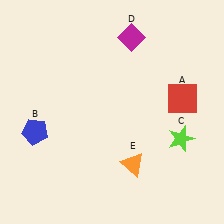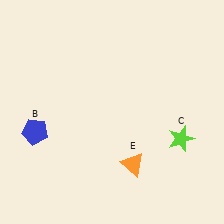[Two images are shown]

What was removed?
The magenta diamond (D), the red square (A) were removed in Image 2.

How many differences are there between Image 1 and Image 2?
There are 2 differences between the two images.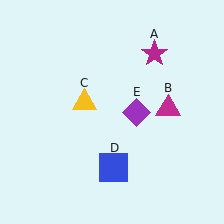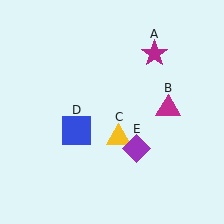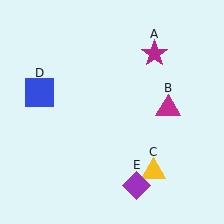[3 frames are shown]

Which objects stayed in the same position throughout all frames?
Magenta star (object A) and magenta triangle (object B) remained stationary.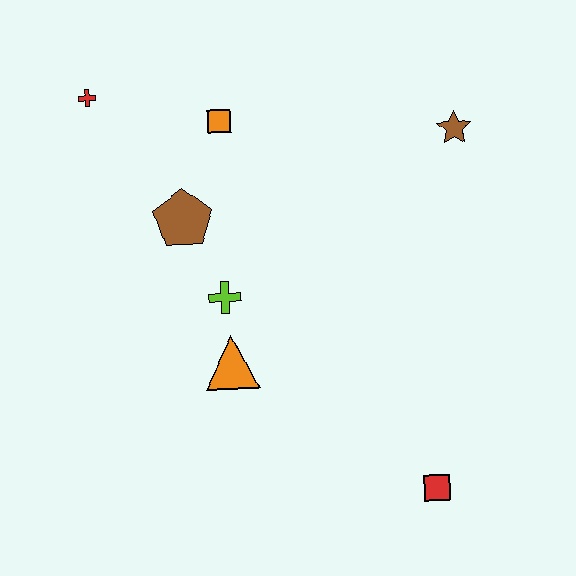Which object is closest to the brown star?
The orange square is closest to the brown star.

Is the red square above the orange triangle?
No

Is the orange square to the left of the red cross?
No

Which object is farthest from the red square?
The red cross is farthest from the red square.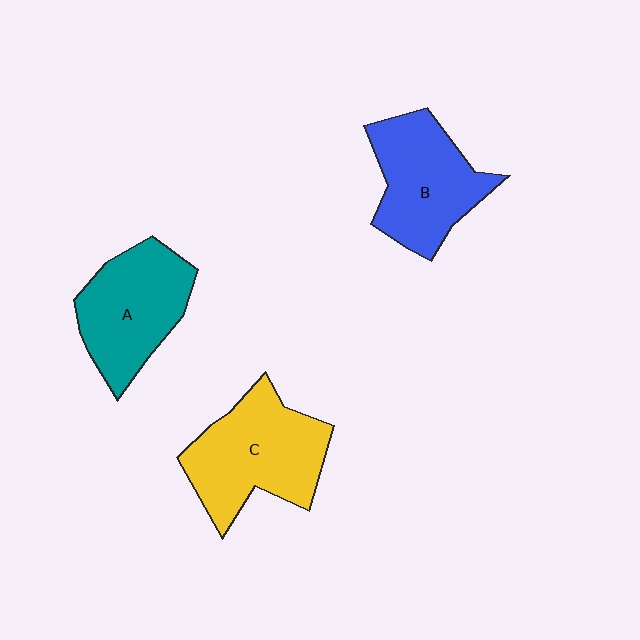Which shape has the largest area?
Shape C (yellow).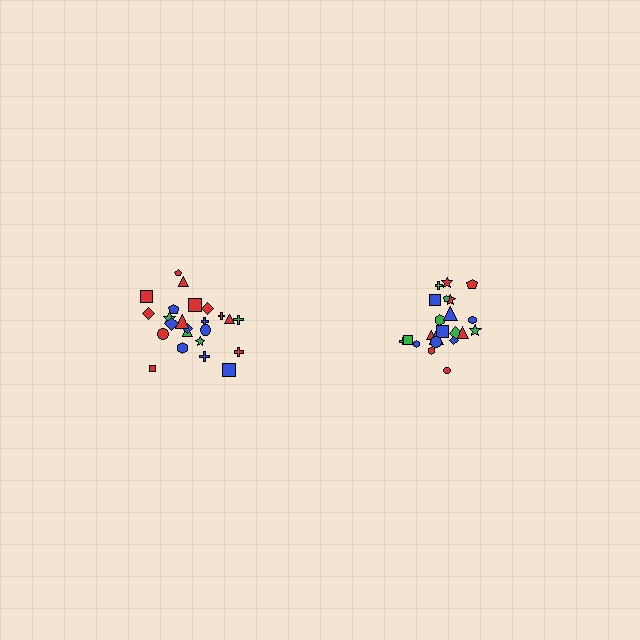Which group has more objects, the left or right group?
The left group.